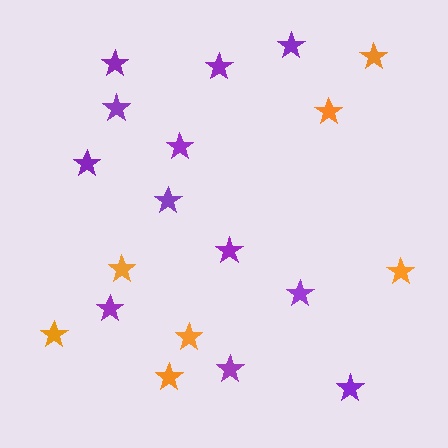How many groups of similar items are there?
There are 2 groups: one group of purple stars (12) and one group of orange stars (7).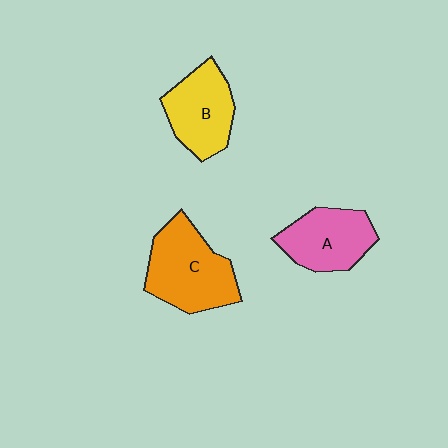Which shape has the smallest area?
Shape A (pink).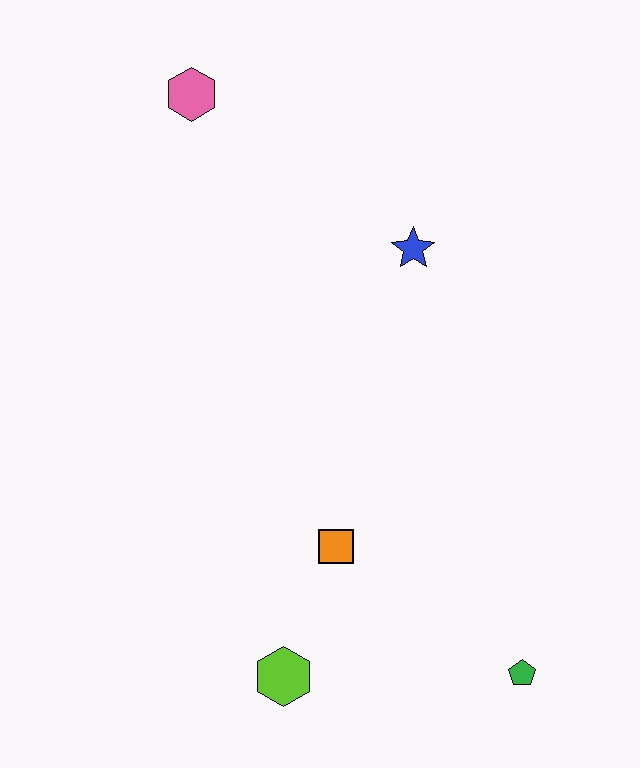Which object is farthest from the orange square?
The pink hexagon is farthest from the orange square.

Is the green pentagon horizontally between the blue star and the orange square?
No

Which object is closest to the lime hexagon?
The orange square is closest to the lime hexagon.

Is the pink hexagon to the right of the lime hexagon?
No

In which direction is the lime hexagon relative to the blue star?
The lime hexagon is below the blue star.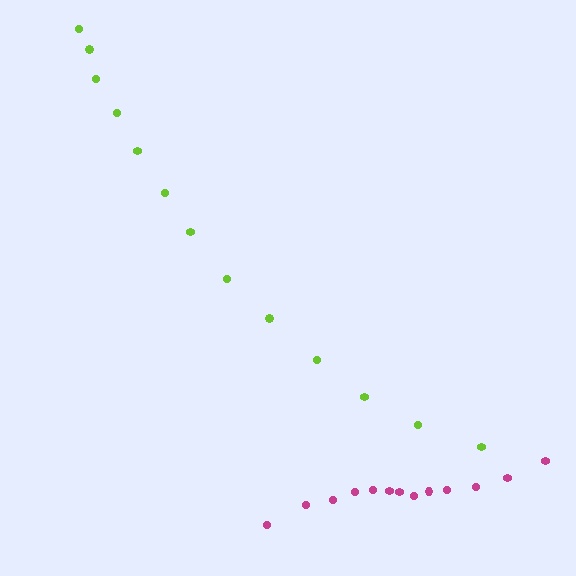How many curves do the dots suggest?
There are 2 distinct paths.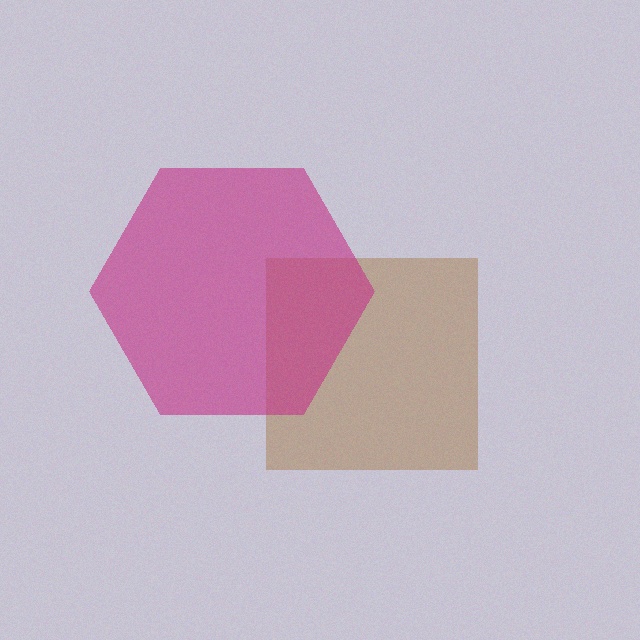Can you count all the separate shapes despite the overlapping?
Yes, there are 2 separate shapes.